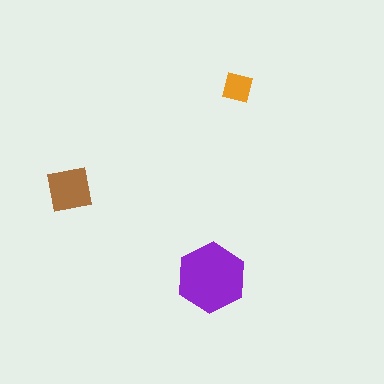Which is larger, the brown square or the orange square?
The brown square.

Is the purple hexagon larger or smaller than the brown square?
Larger.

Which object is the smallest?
The orange square.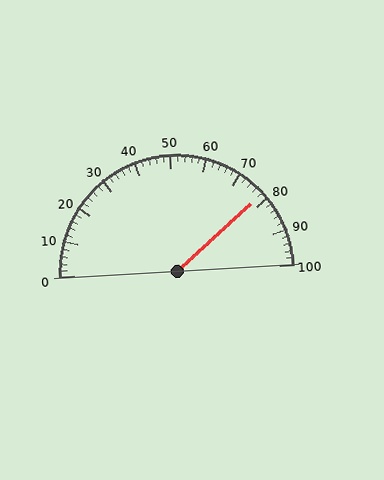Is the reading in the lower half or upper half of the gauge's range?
The reading is in the upper half of the range (0 to 100).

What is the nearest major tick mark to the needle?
The nearest major tick mark is 80.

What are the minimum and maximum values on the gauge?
The gauge ranges from 0 to 100.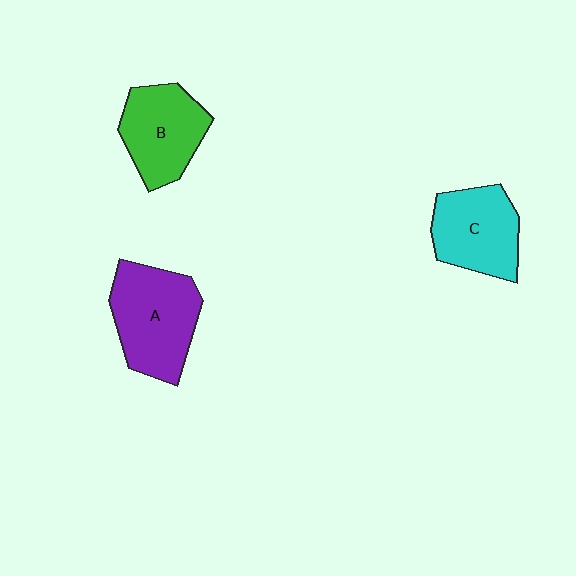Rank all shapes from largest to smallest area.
From largest to smallest: A (purple), C (cyan), B (green).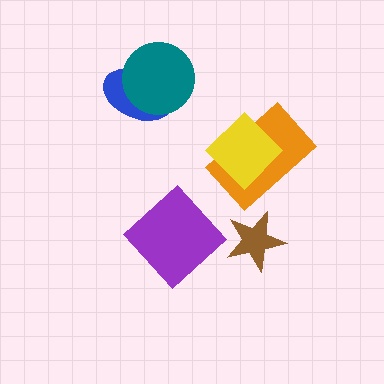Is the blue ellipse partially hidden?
Yes, it is partially covered by another shape.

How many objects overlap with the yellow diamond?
1 object overlaps with the yellow diamond.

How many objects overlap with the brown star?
0 objects overlap with the brown star.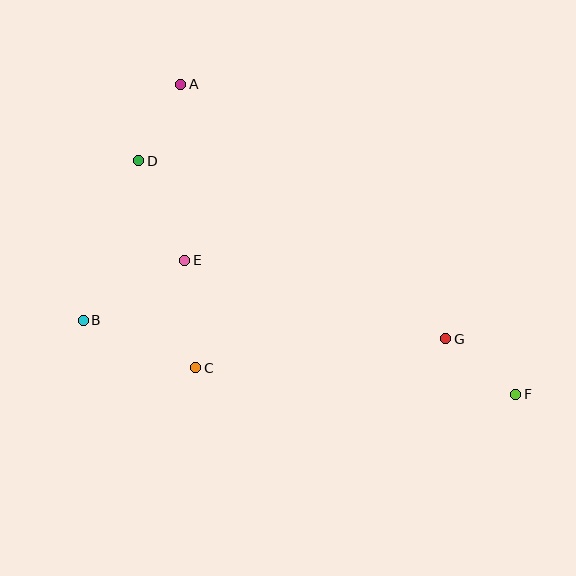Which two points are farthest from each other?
Points A and F are farthest from each other.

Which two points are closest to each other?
Points A and D are closest to each other.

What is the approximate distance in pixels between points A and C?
The distance between A and C is approximately 284 pixels.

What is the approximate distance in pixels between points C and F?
The distance between C and F is approximately 321 pixels.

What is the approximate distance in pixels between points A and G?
The distance between A and G is approximately 367 pixels.